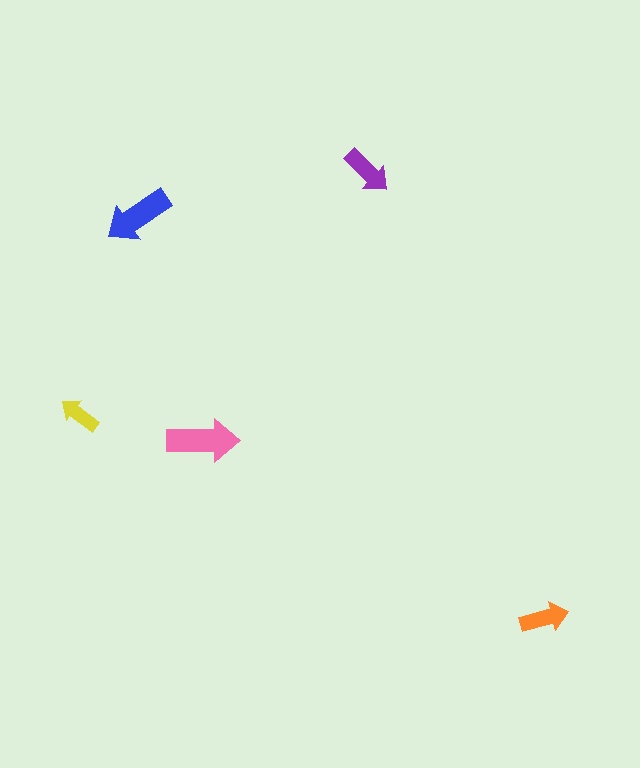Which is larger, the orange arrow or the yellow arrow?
The orange one.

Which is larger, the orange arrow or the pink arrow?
The pink one.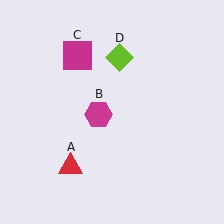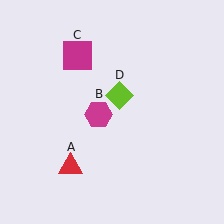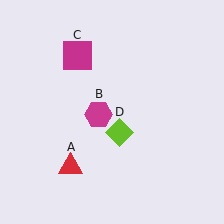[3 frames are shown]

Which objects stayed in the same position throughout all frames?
Red triangle (object A) and magenta hexagon (object B) and magenta square (object C) remained stationary.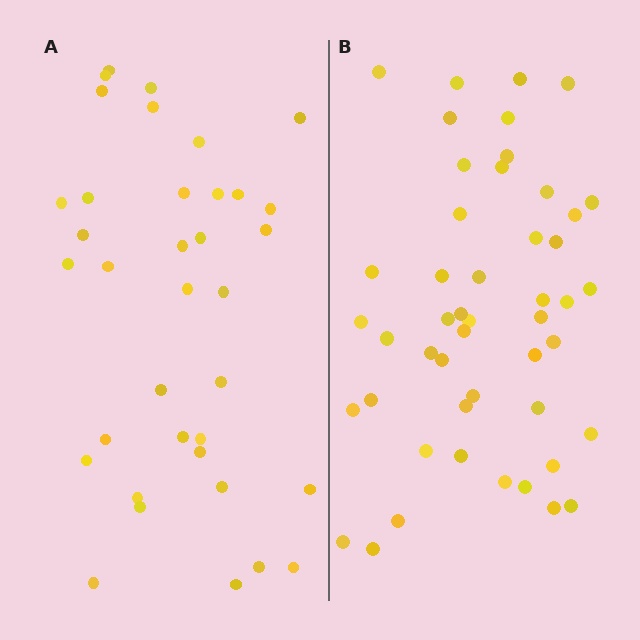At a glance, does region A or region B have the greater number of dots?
Region B (the right region) has more dots.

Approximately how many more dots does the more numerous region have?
Region B has roughly 12 or so more dots than region A.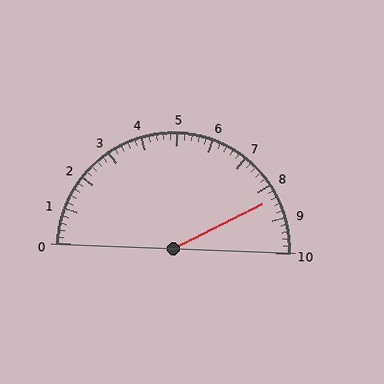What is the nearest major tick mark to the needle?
The nearest major tick mark is 8.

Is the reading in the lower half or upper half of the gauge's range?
The reading is in the upper half of the range (0 to 10).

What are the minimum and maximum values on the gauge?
The gauge ranges from 0 to 10.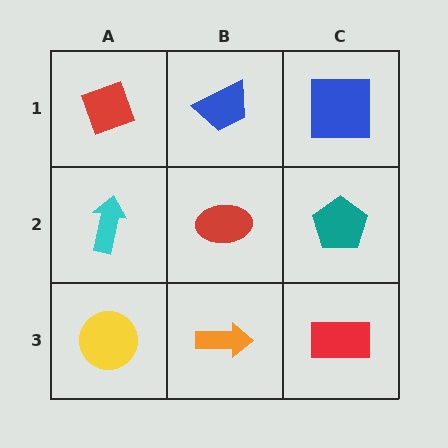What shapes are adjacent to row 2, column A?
A red diamond (row 1, column A), a yellow circle (row 3, column A), a red ellipse (row 2, column B).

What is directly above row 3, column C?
A teal pentagon.